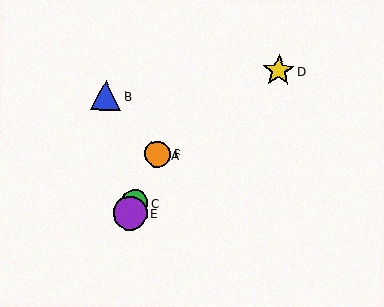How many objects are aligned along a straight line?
4 objects (A, C, E, F) are aligned along a straight line.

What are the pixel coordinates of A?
Object A is at (157, 156).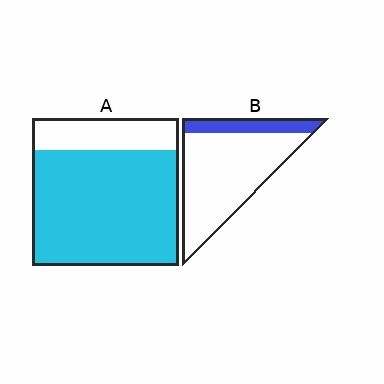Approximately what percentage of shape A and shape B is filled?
A is approximately 80% and B is approximately 20%.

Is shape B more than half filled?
No.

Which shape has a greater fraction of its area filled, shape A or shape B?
Shape A.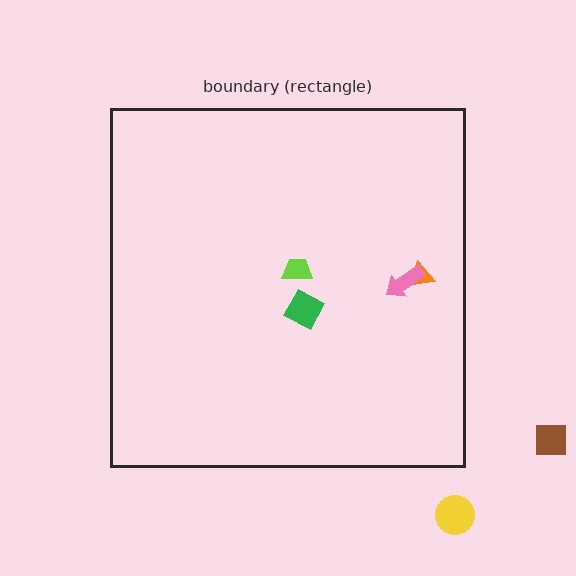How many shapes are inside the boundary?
4 inside, 2 outside.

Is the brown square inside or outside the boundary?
Outside.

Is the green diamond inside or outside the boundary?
Inside.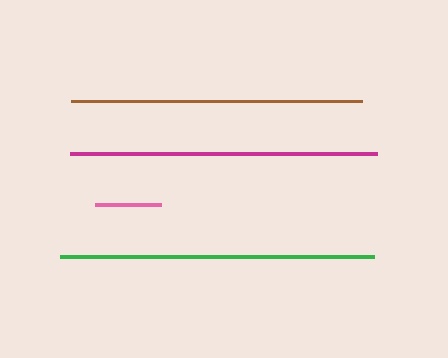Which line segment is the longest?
The green line is the longest at approximately 314 pixels.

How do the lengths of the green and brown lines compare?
The green and brown lines are approximately the same length.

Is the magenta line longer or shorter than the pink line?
The magenta line is longer than the pink line.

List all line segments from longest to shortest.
From longest to shortest: green, magenta, brown, pink.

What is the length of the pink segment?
The pink segment is approximately 66 pixels long.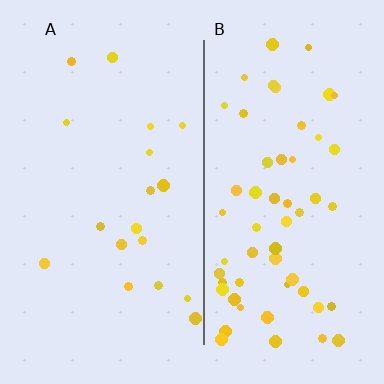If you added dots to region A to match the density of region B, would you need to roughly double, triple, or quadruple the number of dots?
Approximately triple.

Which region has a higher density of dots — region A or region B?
B (the right).